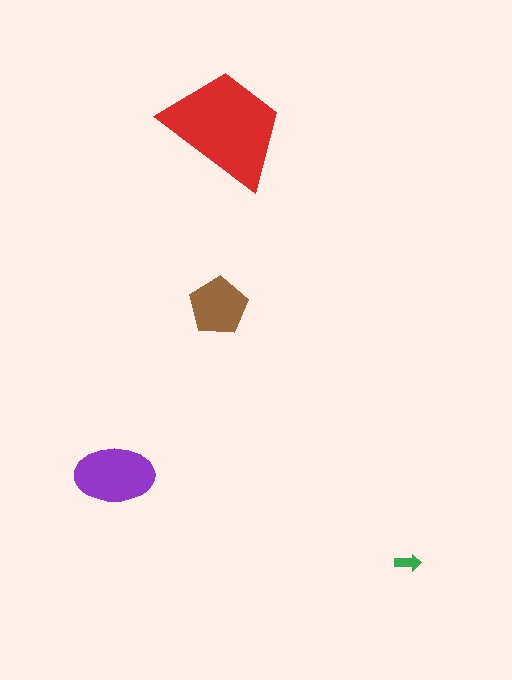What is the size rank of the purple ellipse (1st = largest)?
2nd.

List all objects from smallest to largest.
The green arrow, the brown pentagon, the purple ellipse, the red trapezoid.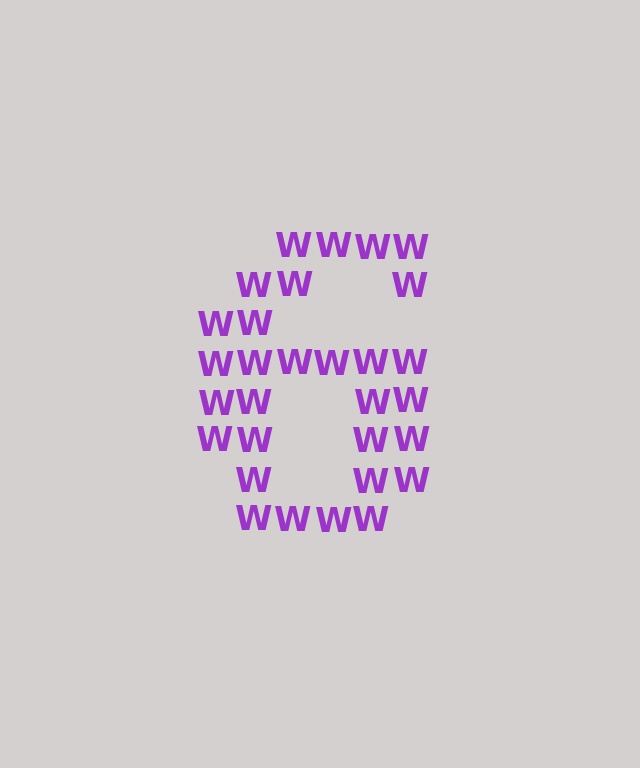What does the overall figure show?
The overall figure shows the digit 6.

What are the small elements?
The small elements are letter W's.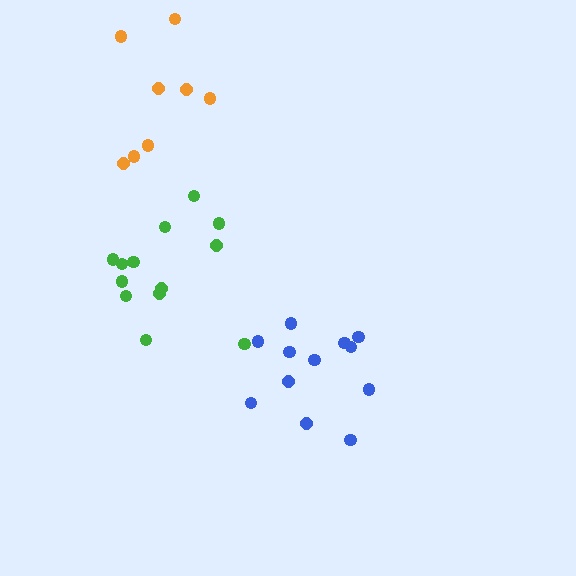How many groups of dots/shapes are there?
There are 3 groups.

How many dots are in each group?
Group 1: 13 dots, Group 2: 12 dots, Group 3: 8 dots (33 total).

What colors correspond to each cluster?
The clusters are colored: green, blue, orange.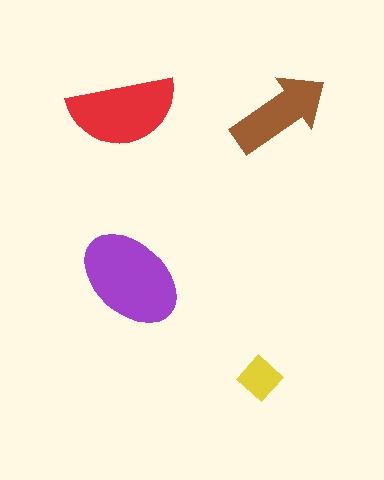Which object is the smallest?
The yellow diamond.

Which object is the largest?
The purple ellipse.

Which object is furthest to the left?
The red semicircle is leftmost.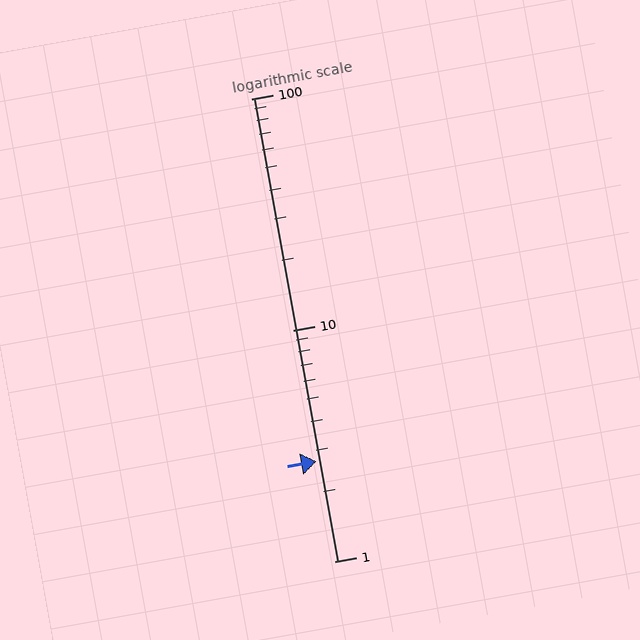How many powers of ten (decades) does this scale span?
The scale spans 2 decades, from 1 to 100.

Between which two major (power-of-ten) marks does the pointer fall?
The pointer is between 1 and 10.